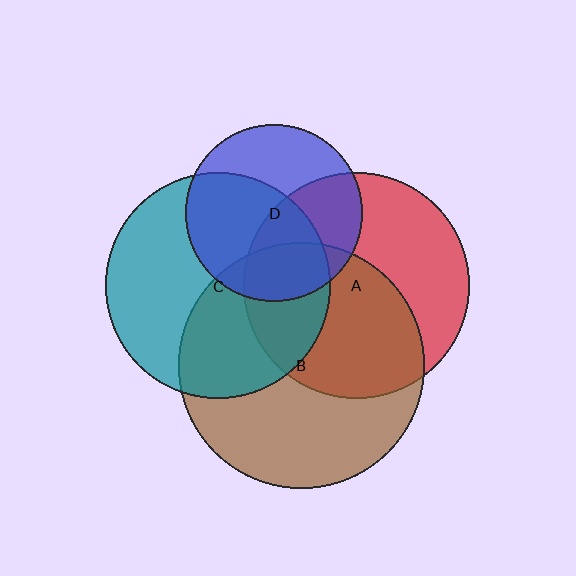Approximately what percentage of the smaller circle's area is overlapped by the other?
Approximately 45%.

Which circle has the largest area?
Circle B (brown).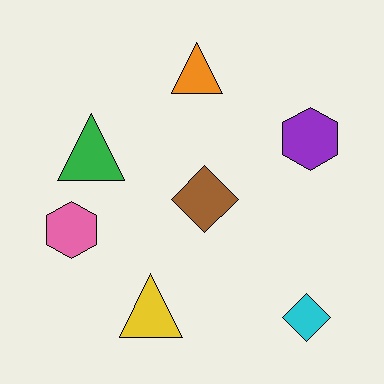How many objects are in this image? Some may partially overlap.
There are 7 objects.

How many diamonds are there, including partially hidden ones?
There are 2 diamonds.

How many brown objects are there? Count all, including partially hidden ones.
There is 1 brown object.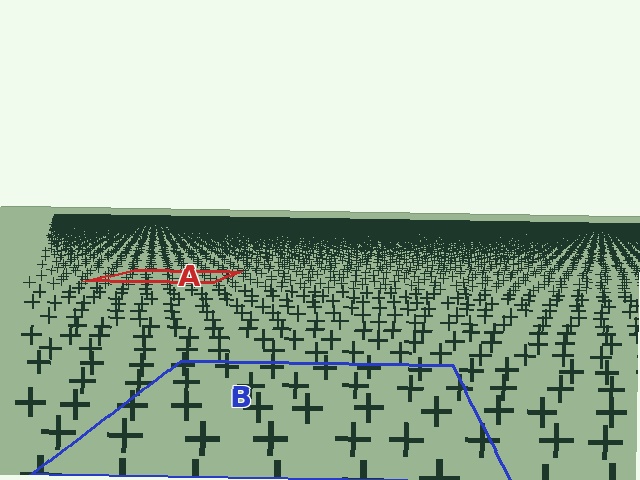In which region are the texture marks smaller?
The texture marks are smaller in region A, because it is farther away.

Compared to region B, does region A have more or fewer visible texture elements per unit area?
Region A has more texture elements per unit area — they are packed more densely because it is farther away.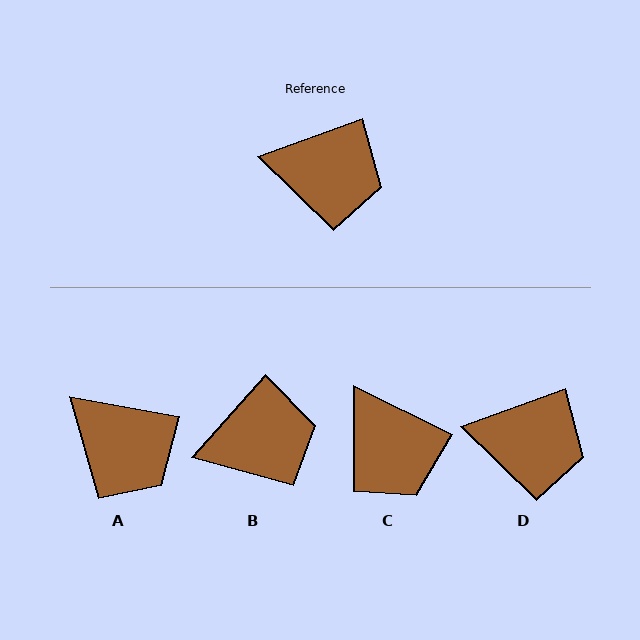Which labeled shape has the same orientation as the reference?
D.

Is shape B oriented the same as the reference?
No, it is off by about 29 degrees.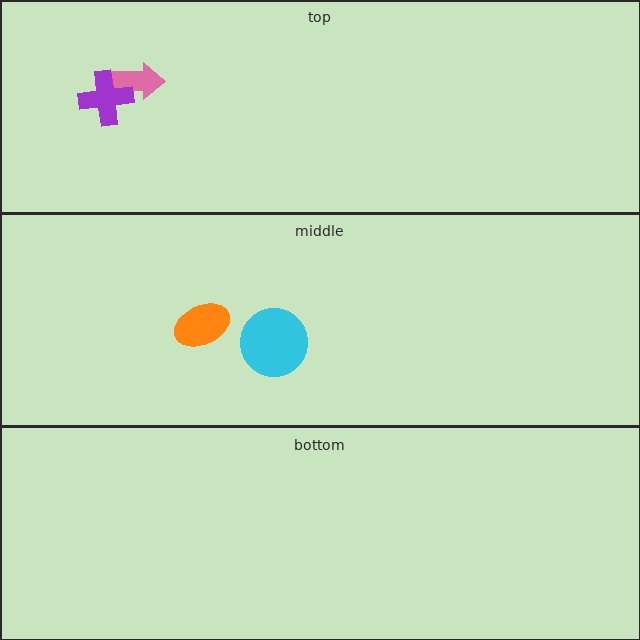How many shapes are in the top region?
2.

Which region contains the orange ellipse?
The middle region.